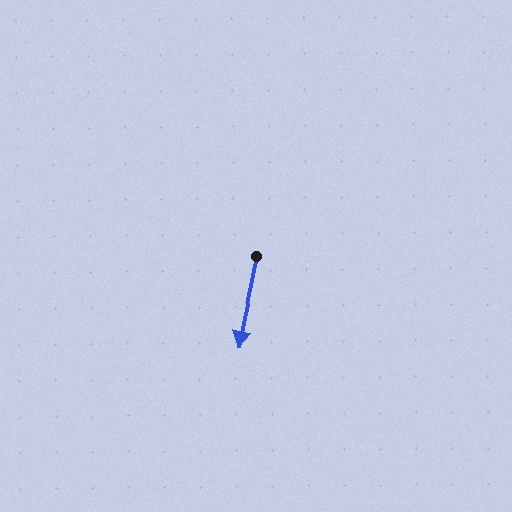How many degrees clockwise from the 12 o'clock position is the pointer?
Approximately 191 degrees.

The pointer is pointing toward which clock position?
Roughly 6 o'clock.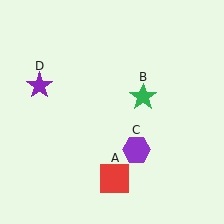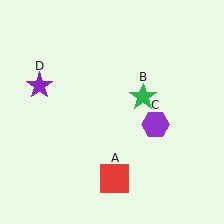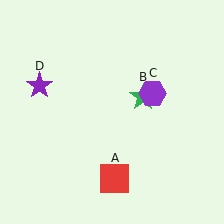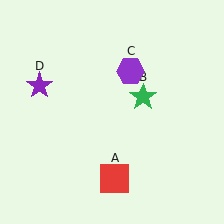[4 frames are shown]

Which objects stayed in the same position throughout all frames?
Red square (object A) and green star (object B) and purple star (object D) remained stationary.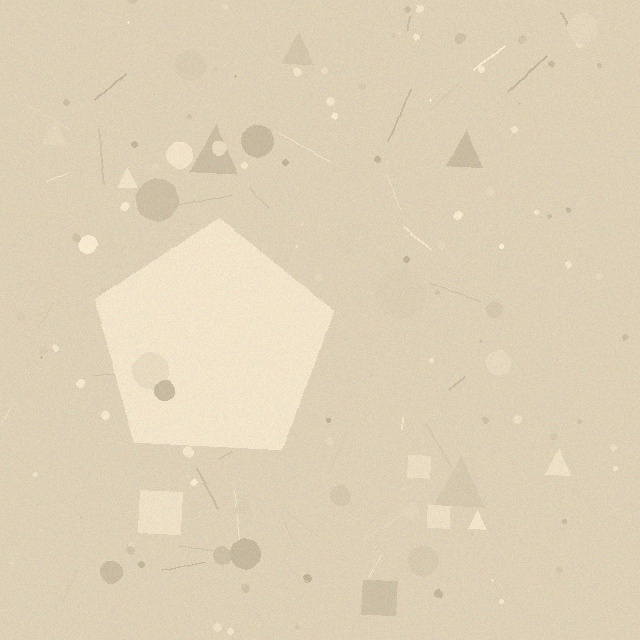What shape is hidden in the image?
A pentagon is hidden in the image.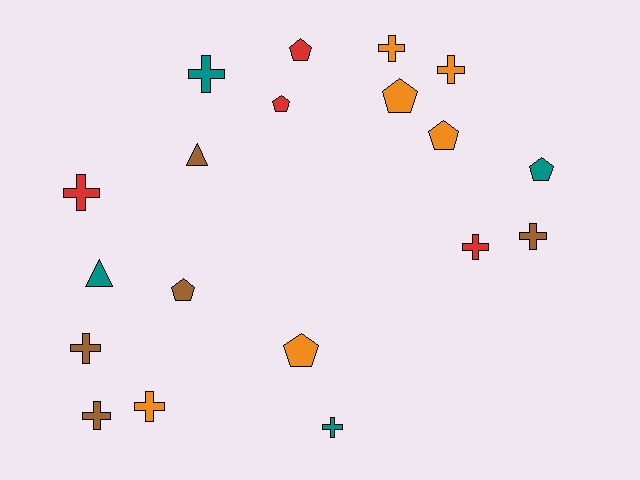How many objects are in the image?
There are 19 objects.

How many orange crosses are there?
There are 3 orange crosses.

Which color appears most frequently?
Orange, with 6 objects.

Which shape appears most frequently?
Cross, with 10 objects.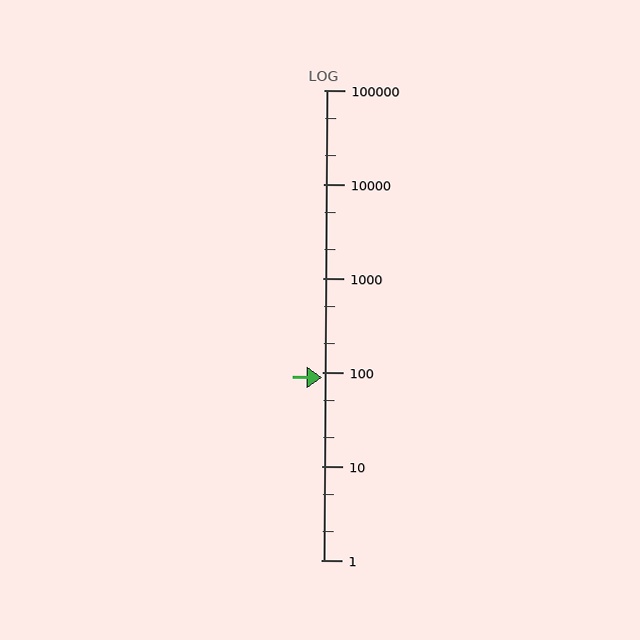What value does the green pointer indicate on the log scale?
The pointer indicates approximately 87.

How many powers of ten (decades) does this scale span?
The scale spans 5 decades, from 1 to 100000.